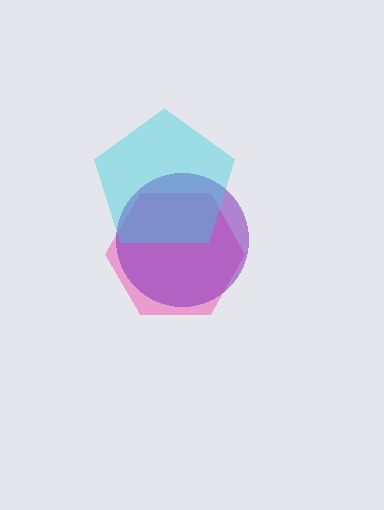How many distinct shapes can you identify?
There are 3 distinct shapes: a pink hexagon, a purple circle, a cyan pentagon.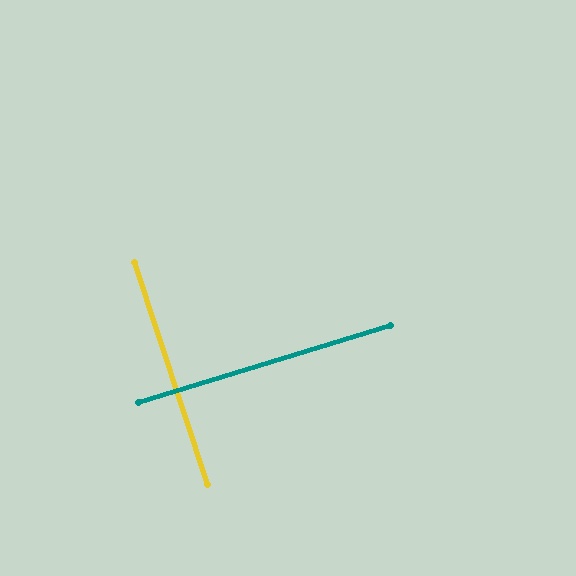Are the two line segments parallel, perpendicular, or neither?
Perpendicular — they meet at approximately 89°.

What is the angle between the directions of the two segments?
Approximately 89 degrees.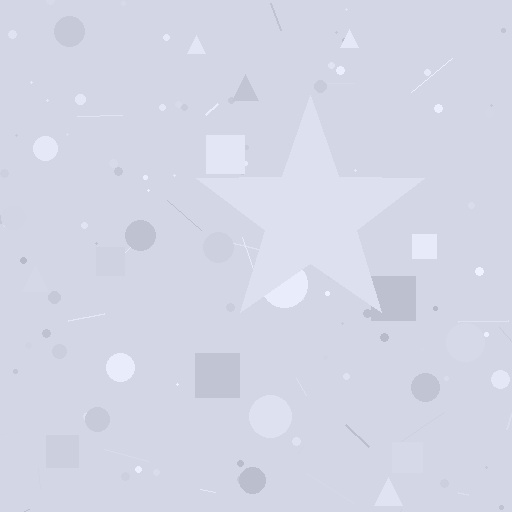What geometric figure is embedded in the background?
A star is embedded in the background.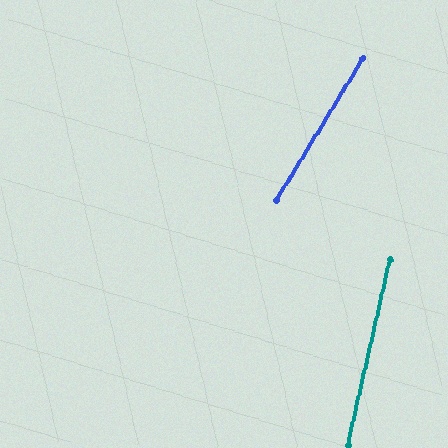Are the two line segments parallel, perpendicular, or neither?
Neither parallel nor perpendicular — they differ by about 19°.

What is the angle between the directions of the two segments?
Approximately 19 degrees.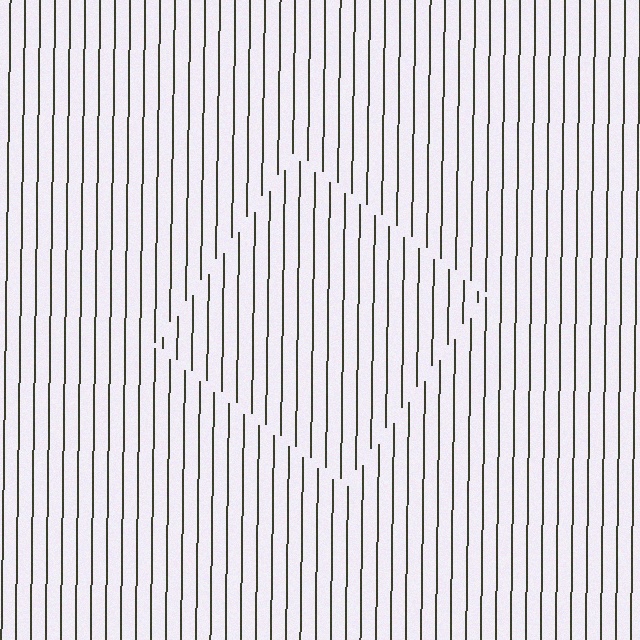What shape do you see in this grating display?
An illusory square. The interior of the shape contains the same grating, shifted by half a period — the contour is defined by the phase discontinuity where line-ends from the inner and outer gratings abut.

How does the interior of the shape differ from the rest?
The interior of the shape contains the same grating, shifted by half a period — the contour is defined by the phase discontinuity where line-ends from the inner and outer gratings abut.